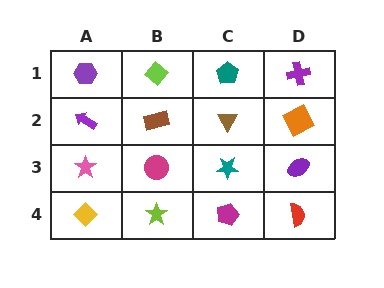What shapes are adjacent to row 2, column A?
A purple hexagon (row 1, column A), a pink star (row 3, column A), a brown rectangle (row 2, column B).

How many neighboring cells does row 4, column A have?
2.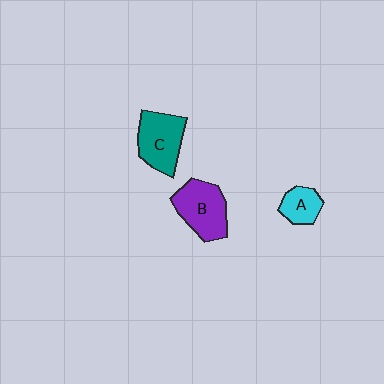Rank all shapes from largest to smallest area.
From largest to smallest: B (purple), C (teal), A (cyan).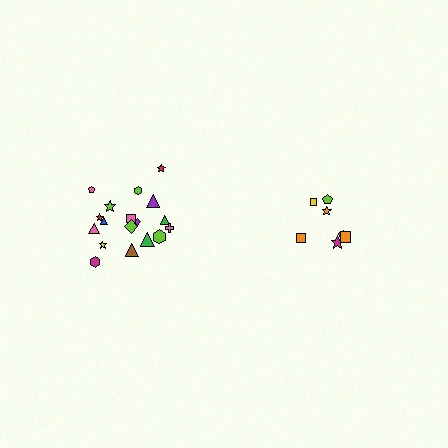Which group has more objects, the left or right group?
The left group.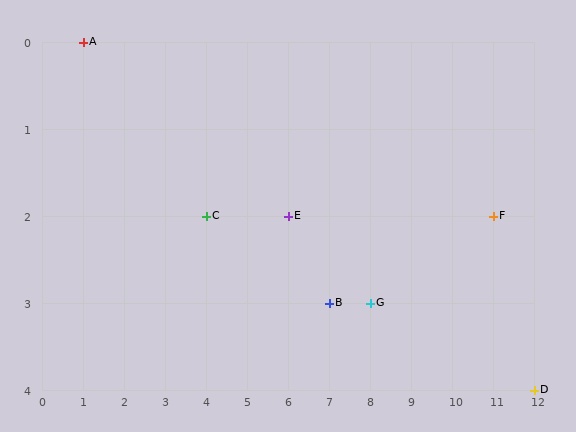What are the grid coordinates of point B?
Point B is at grid coordinates (7, 3).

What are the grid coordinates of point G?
Point G is at grid coordinates (8, 3).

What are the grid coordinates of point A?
Point A is at grid coordinates (1, 0).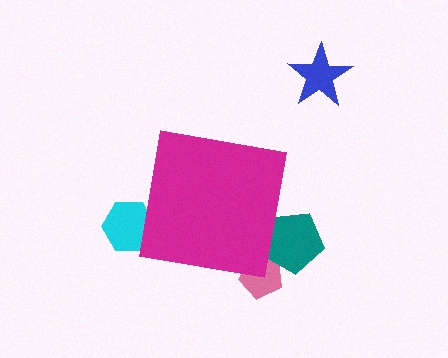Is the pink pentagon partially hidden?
Yes, the pink pentagon is partially hidden behind the magenta square.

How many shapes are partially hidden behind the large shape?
3 shapes are partially hidden.